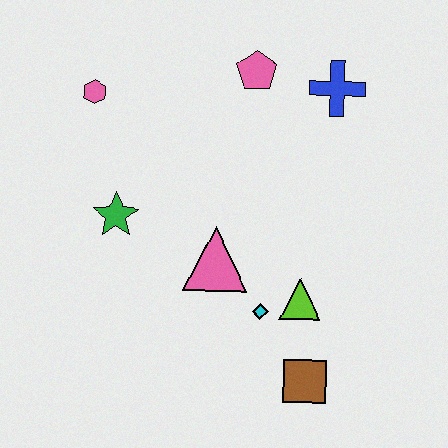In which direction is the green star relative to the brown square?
The green star is to the left of the brown square.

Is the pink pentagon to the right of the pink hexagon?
Yes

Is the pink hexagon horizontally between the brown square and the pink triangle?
No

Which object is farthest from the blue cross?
The brown square is farthest from the blue cross.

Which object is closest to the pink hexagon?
The green star is closest to the pink hexagon.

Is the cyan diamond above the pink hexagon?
No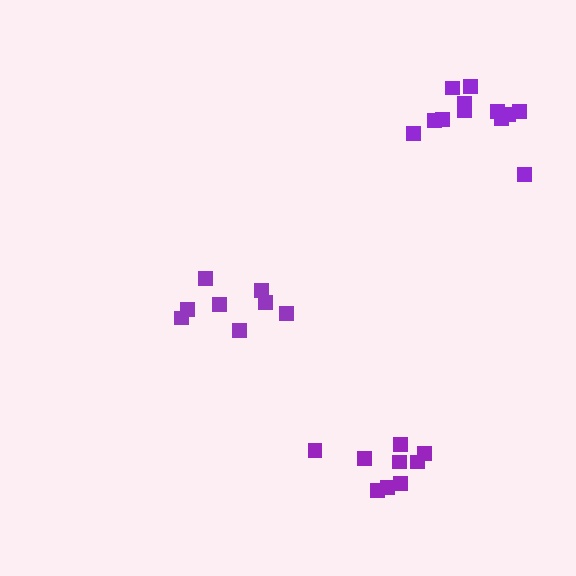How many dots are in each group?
Group 1: 9 dots, Group 2: 8 dots, Group 3: 12 dots (29 total).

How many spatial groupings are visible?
There are 3 spatial groupings.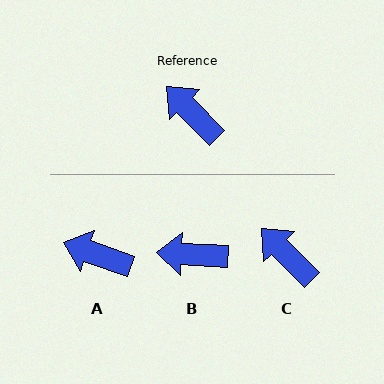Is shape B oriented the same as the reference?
No, it is off by about 43 degrees.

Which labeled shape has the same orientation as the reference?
C.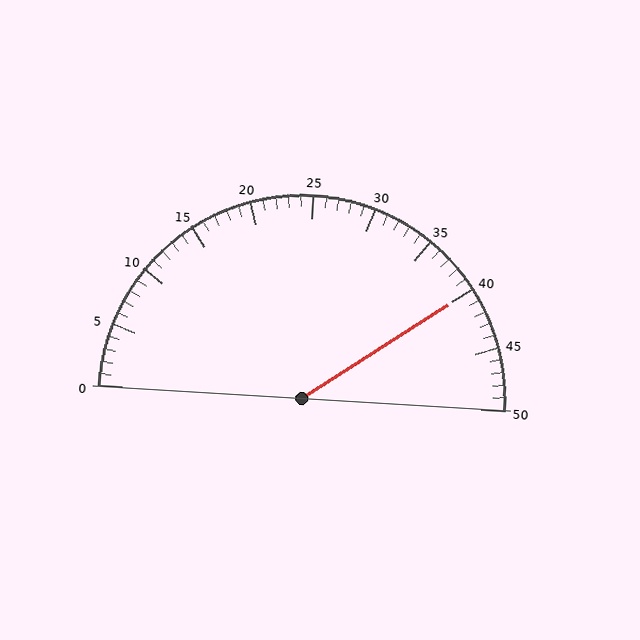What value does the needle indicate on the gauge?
The needle indicates approximately 40.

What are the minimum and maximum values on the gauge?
The gauge ranges from 0 to 50.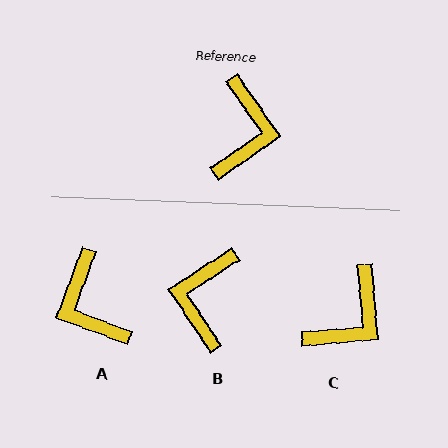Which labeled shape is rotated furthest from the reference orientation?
B, about 179 degrees away.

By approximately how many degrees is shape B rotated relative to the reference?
Approximately 179 degrees counter-clockwise.